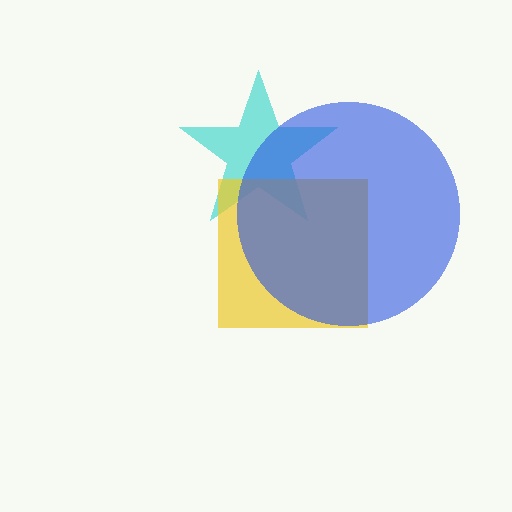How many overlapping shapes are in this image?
There are 3 overlapping shapes in the image.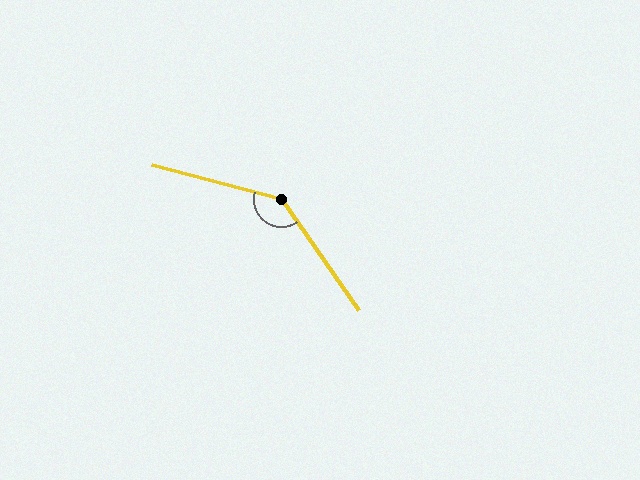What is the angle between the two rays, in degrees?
Approximately 140 degrees.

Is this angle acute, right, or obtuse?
It is obtuse.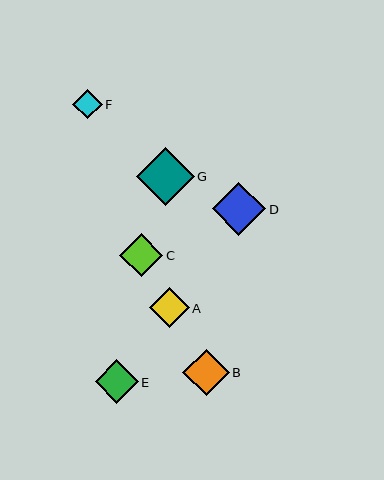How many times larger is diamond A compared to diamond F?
Diamond A is approximately 1.3 times the size of diamond F.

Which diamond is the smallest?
Diamond F is the smallest with a size of approximately 30 pixels.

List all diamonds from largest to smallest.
From largest to smallest: G, D, B, E, C, A, F.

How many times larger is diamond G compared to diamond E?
Diamond G is approximately 1.3 times the size of diamond E.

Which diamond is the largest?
Diamond G is the largest with a size of approximately 58 pixels.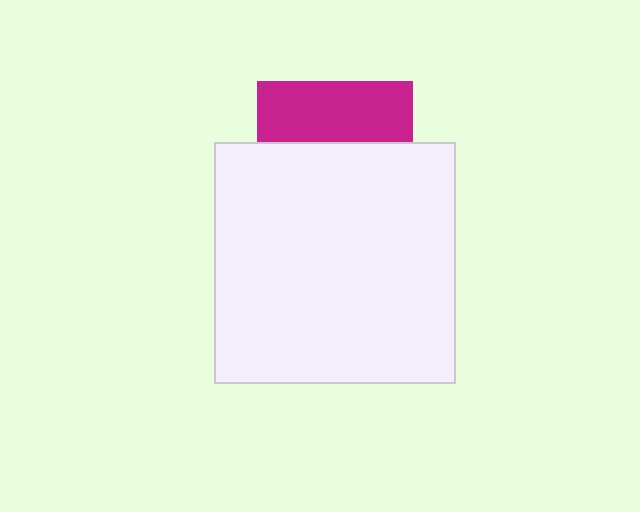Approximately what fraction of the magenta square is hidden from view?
Roughly 62% of the magenta square is hidden behind the white square.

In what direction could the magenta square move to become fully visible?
The magenta square could move up. That would shift it out from behind the white square entirely.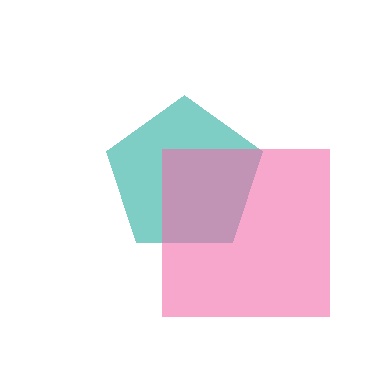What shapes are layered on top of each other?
The layered shapes are: a teal pentagon, a pink square.